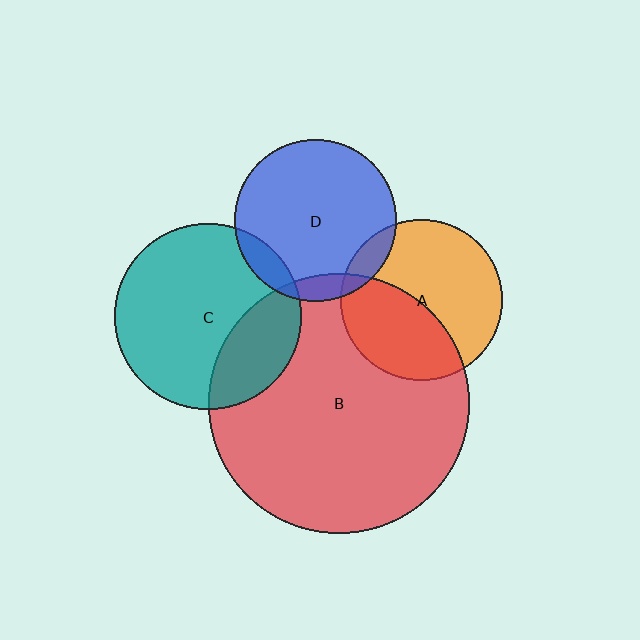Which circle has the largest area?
Circle B (red).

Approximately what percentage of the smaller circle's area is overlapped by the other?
Approximately 10%.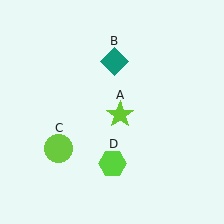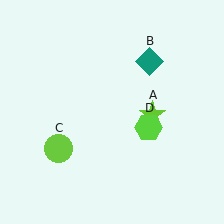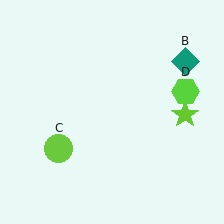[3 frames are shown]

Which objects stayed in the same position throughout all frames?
Lime circle (object C) remained stationary.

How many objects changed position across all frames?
3 objects changed position: lime star (object A), teal diamond (object B), lime hexagon (object D).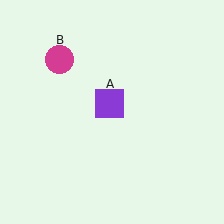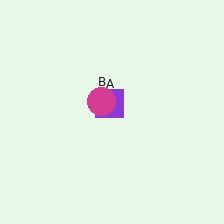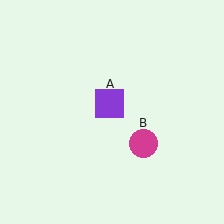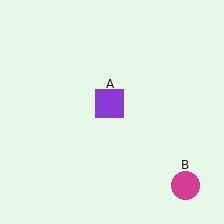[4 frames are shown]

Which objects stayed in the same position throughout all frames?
Purple square (object A) remained stationary.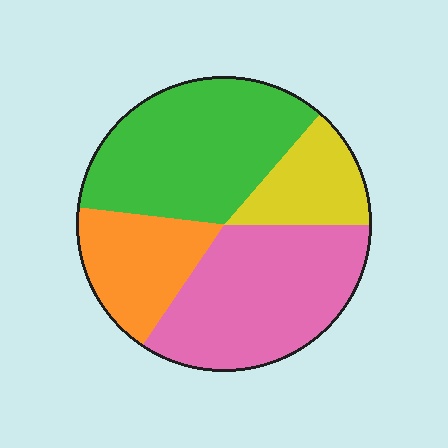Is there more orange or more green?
Green.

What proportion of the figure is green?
Green takes up between a quarter and a half of the figure.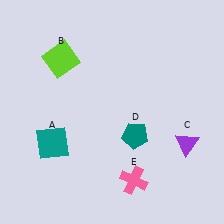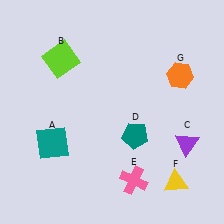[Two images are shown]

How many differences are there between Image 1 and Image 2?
There are 2 differences between the two images.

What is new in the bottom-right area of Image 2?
A yellow triangle (F) was added in the bottom-right area of Image 2.